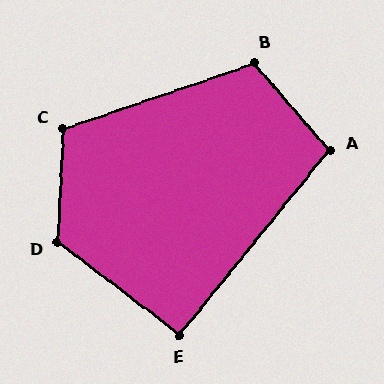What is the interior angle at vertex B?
Approximately 111 degrees (obtuse).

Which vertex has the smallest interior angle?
E, at approximately 92 degrees.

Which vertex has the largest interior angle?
D, at approximately 124 degrees.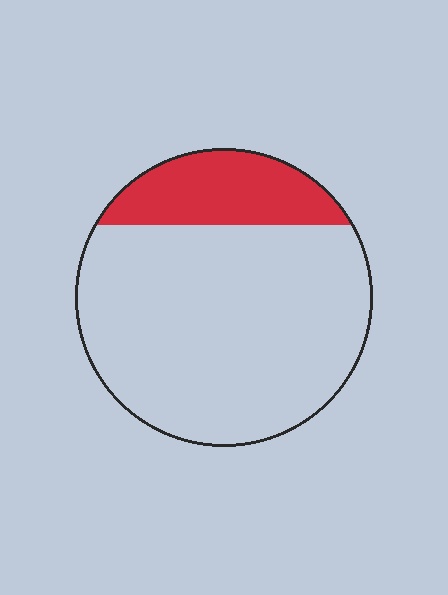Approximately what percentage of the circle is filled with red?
Approximately 20%.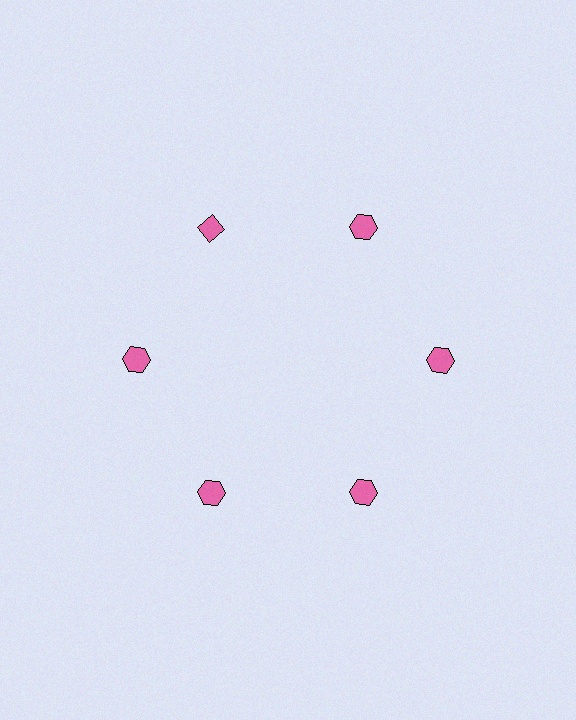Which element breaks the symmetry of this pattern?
The pink diamond at roughly the 11 o'clock position breaks the symmetry. All other shapes are pink hexagons.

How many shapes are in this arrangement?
There are 6 shapes arranged in a ring pattern.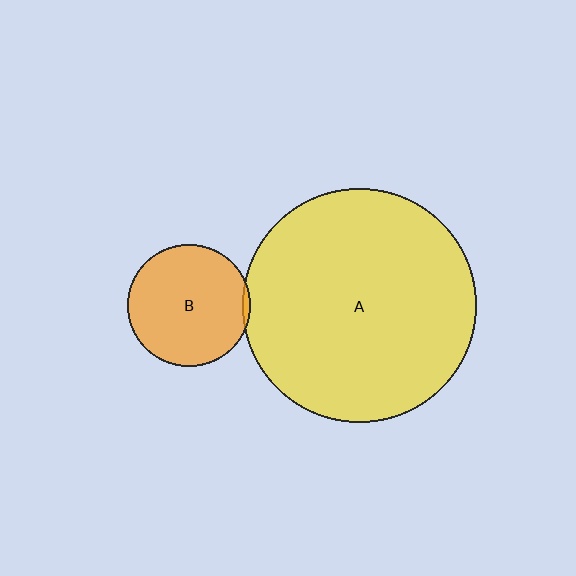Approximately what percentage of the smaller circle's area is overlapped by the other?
Approximately 5%.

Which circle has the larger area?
Circle A (yellow).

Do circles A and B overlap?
Yes.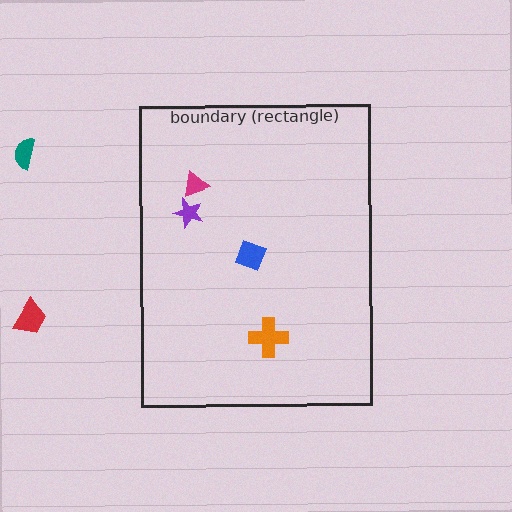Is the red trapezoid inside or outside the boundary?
Outside.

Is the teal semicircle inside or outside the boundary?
Outside.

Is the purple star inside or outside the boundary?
Inside.